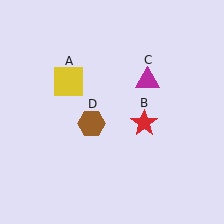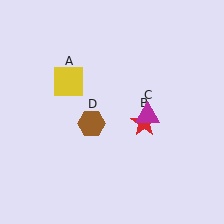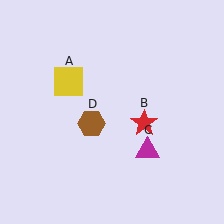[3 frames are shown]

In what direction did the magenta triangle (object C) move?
The magenta triangle (object C) moved down.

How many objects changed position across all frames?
1 object changed position: magenta triangle (object C).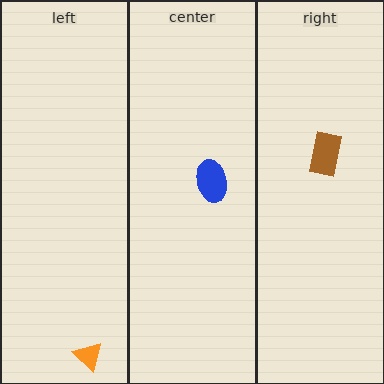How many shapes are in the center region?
1.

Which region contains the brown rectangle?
The right region.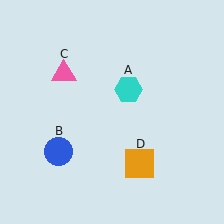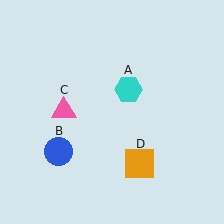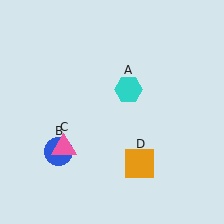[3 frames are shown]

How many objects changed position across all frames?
1 object changed position: pink triangle (object C).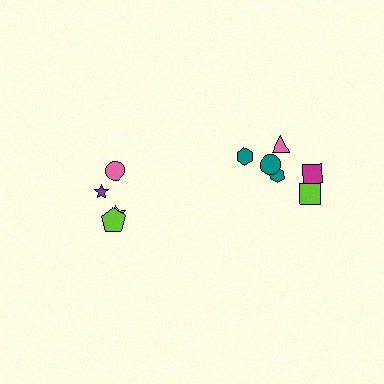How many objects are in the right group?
There are 6 objects.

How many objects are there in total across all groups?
There are 10 objects.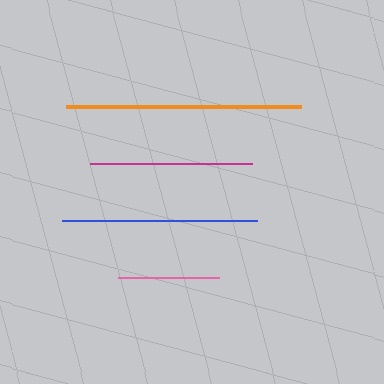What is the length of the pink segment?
The pink segment is approximately 101 pixels long.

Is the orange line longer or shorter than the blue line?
The orange line is longer than the blue line.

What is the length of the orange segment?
The orange segment is approximately 236 pixels long.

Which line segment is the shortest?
The pink line is the shortest at approximately 101 pixels.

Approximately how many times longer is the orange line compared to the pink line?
The orange line is approximately 2.3 times the length of the pink line.